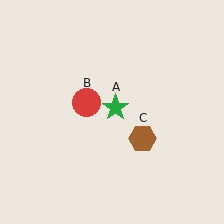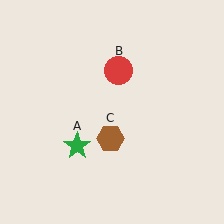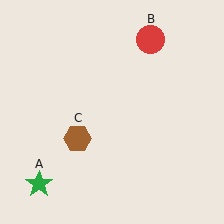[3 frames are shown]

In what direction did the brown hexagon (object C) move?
The brown hexagon (object C) moved left.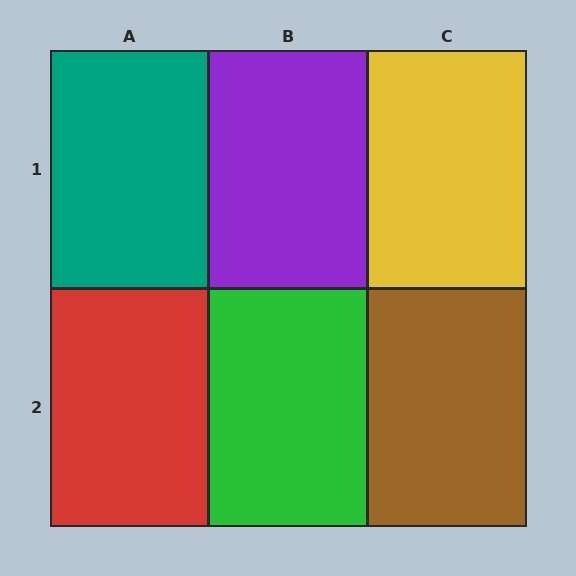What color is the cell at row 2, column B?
Green.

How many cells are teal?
1 cell is teal.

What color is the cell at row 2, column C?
Brown.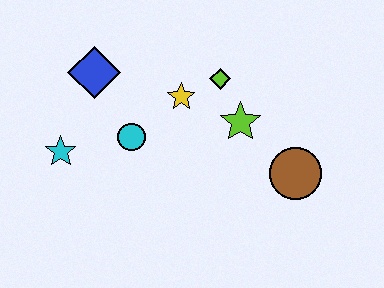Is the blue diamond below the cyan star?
No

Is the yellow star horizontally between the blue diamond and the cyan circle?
No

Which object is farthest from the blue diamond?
The brown circle is farthest from the blue diamond.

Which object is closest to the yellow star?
The lime diamond is closest to the yellow star.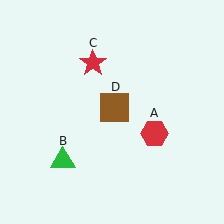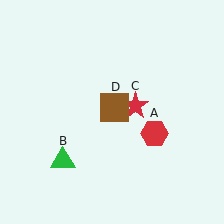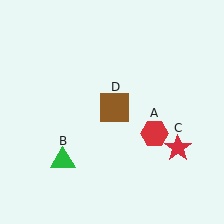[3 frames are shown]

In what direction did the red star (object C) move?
The red star (object C) moved down and to the right.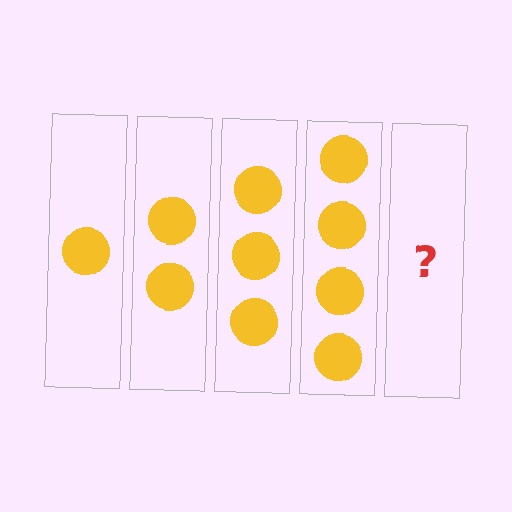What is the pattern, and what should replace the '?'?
The pattern is that each step adds one more circle. The '?' should be 5 circles.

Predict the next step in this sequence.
The next step is 5 circles.